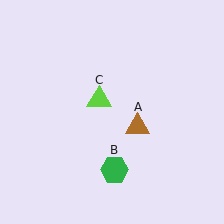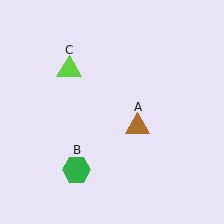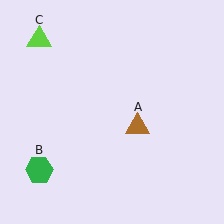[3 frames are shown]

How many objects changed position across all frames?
2 objects changed position: green hexagon (object B), lime triangle (object C).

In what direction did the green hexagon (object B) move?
The green hexagon (object B) moved left.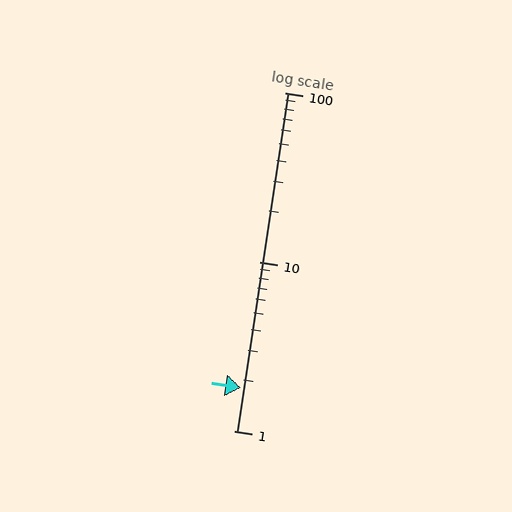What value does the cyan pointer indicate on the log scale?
The pointer indicates approximately 1.8.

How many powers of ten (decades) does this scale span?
The scale spans 2 decades, from 1 to 100.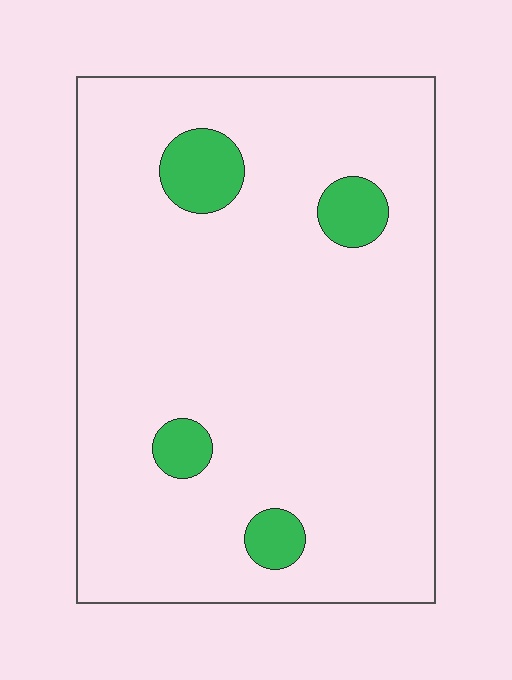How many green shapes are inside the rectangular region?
4.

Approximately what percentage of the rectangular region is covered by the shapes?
Approximately 10%.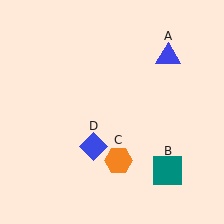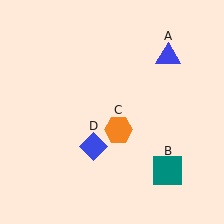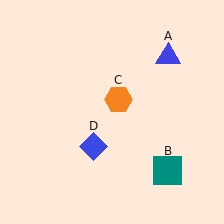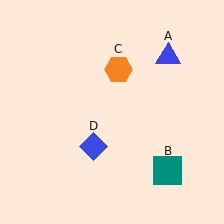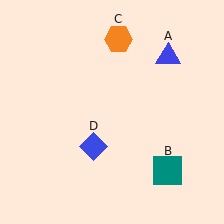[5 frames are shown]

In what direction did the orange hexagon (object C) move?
The orange hexagon (object C) moved up.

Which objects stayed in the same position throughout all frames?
Blue triangle (object A) and teal square (object B) and blue diamond (object D) remained stationary.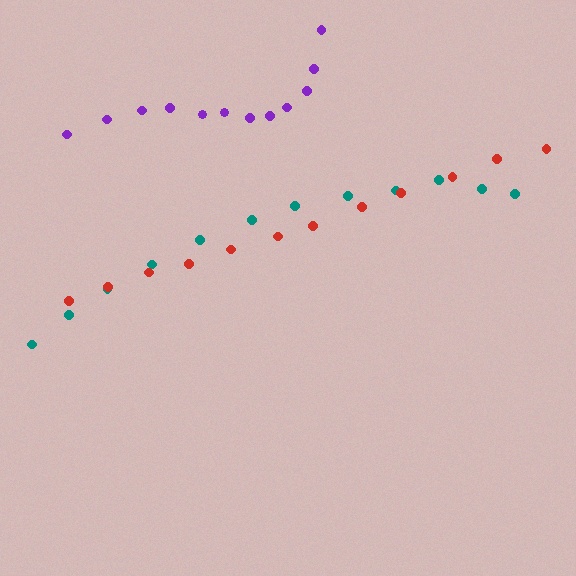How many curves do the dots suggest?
There are 3 distinct paths.